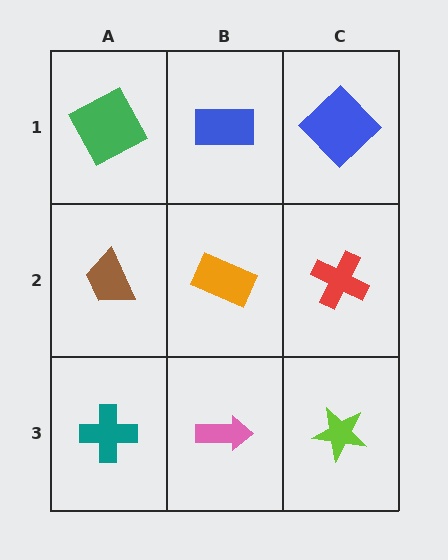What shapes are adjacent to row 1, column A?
A brown trapezoid (row 2, column A), a blue rectangle (row 1, column B).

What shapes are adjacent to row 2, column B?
A blue rectangle (row 1, column B), a pink arrow (row 3, column B), a brown trapezoid (row 2, column A), a red cross (row 2, column C).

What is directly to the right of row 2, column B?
A red cross.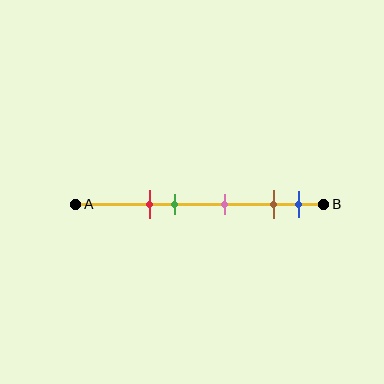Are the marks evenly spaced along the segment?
No, the marks are not evenly spaced.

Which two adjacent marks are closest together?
The brown and blue marks are the closest adjacent pair.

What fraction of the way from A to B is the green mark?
The green mark is approximately 40% (0.4) of the way from A to B.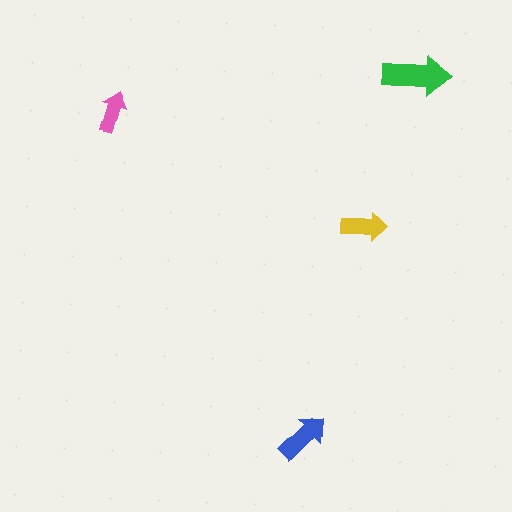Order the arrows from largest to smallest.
the green one, the blue one, the yellow one, the pink one.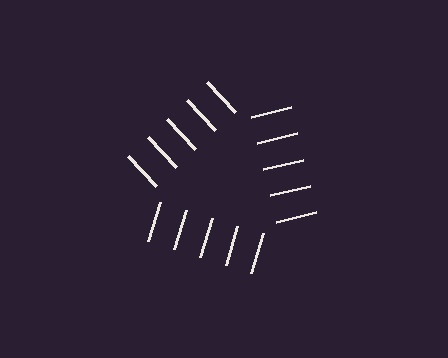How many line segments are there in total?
15 — 5 along each of the 3 edges.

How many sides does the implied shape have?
3 sides — the line-ends trace a triangle.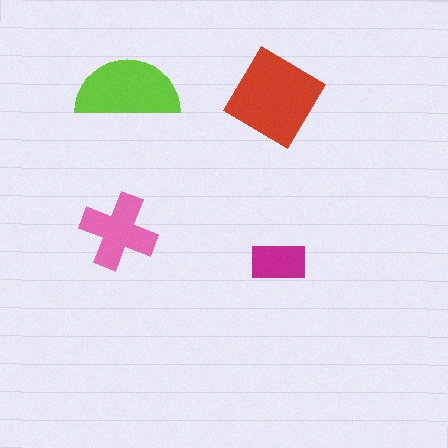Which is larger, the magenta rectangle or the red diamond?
The red diamond.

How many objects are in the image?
There are 4 objects in the image.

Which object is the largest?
The red diamond.